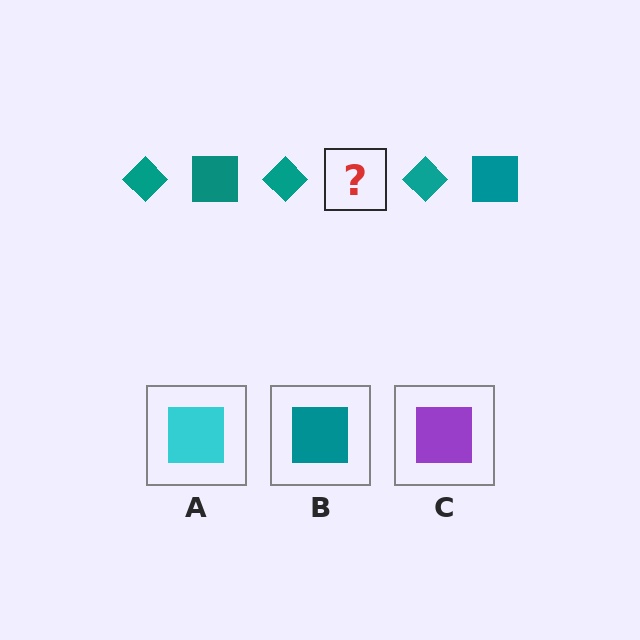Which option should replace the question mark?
Option B.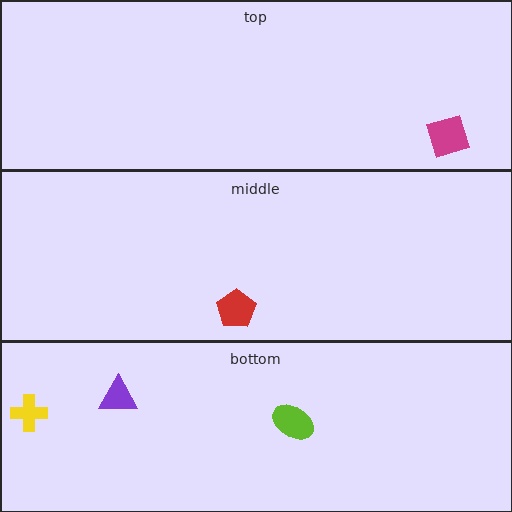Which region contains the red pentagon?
The middle region.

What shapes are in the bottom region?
The lime ellipse, the purple triangle, the yellow cross.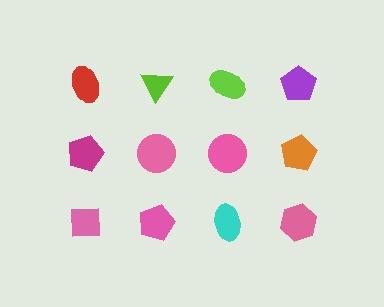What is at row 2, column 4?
An orange pentagon.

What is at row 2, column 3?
A pink circle.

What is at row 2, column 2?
A pink circle.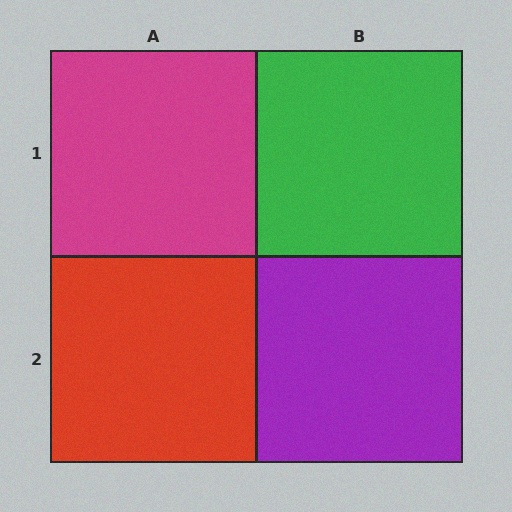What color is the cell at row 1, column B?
Green.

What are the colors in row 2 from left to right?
Red, purple.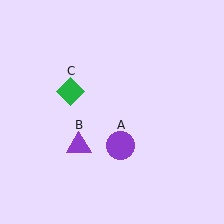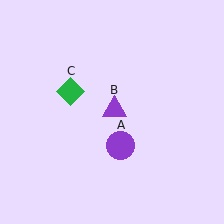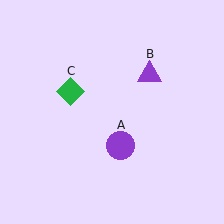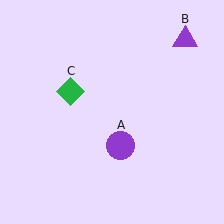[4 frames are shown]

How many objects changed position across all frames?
1 object changed position: purple triangle (object B).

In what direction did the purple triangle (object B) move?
The purple triangle (object B) moved up and to the right.